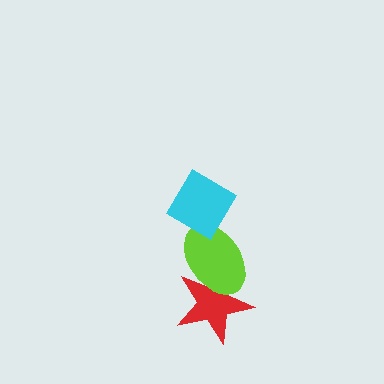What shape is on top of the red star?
The lime ellipse is on top of the red star.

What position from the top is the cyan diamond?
The cyan diamond is 1st from the top.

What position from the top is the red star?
The red star is 3rd from the top.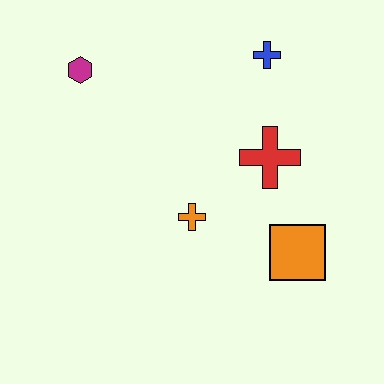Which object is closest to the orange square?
The red cross is closest to the orange square.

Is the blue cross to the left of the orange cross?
No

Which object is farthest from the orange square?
The magenta hexagon is farthest from the orange square.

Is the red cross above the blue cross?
No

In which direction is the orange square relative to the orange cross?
The orange square is to the right of the orange cross.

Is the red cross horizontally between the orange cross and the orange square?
Yes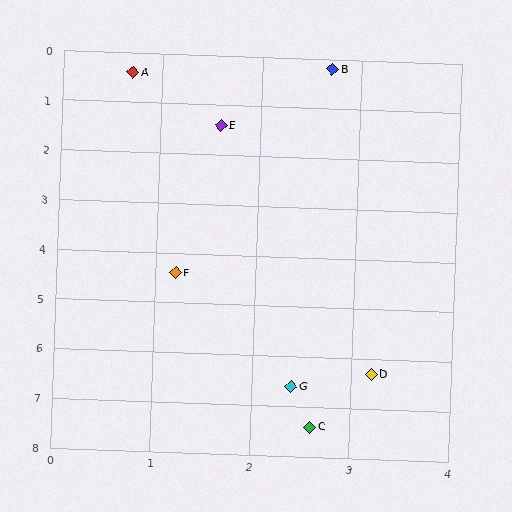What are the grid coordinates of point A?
Point A is at approximately (0.7, 0.4).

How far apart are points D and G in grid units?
Points D and G are about 0.9 grid units apart.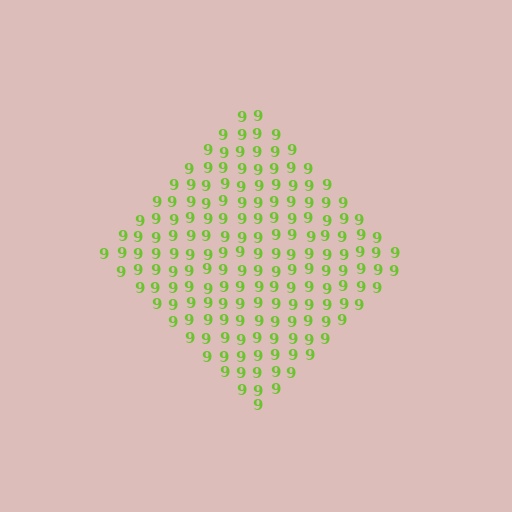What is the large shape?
The large shape is a diamond.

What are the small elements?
The small elements are digit 9's.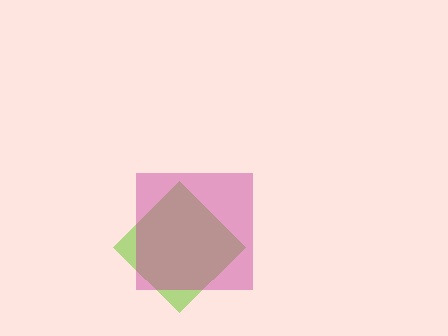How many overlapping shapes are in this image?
There are 2 overlapping shapes in the image.